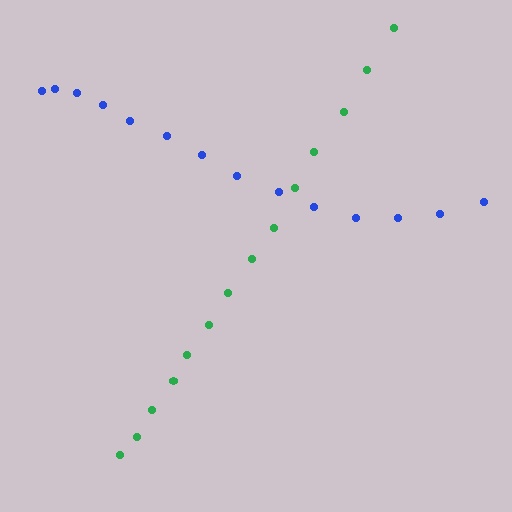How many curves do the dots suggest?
There are 2 distinct paths.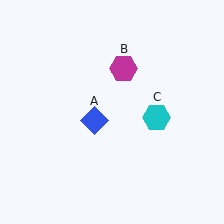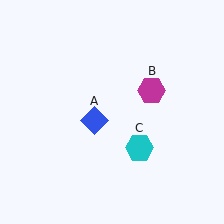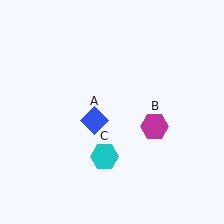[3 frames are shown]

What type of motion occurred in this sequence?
The magenta hexagon (object B), cyan hexagon (object C) rotated clockwise around the center of the scene.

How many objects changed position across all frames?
2 objects changed position: magenta hexagon (object B), cyan hexagon (object C).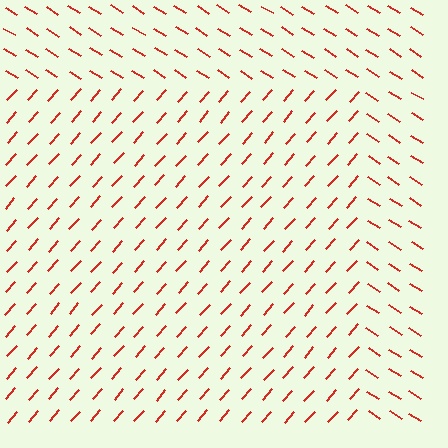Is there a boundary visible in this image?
Yes, there is a texture boundary formed by a change in line orientation.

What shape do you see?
I see a rectangle.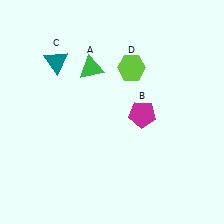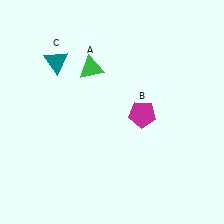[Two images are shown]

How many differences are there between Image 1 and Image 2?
There is 1 difference between the two images.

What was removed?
The lime hexagon (D) was removed in Image 2.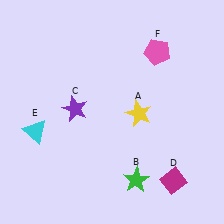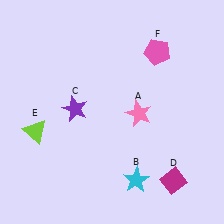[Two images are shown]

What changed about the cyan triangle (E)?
In Image 1, E is cyan. In Image 2, it changed to lime.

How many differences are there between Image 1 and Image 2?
There are 3 differences between the two images.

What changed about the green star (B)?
In Image 1, B is green. In Image 2, it changed to cyan.